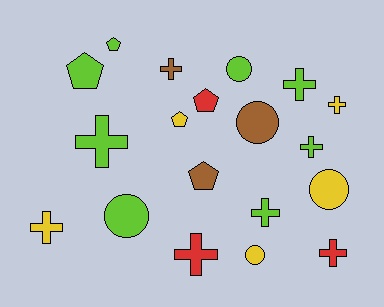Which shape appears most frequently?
Cross, with 9 objects.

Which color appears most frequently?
Lime, with 8 objects.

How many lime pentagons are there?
There are 2 lime pentagons.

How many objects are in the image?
There are 19 objects.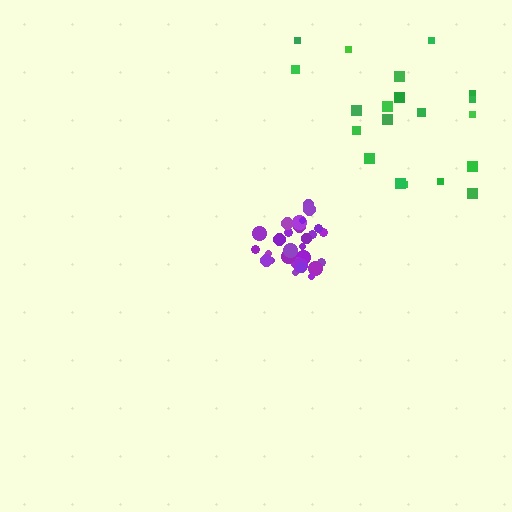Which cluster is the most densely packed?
Purple.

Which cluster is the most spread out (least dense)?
Green.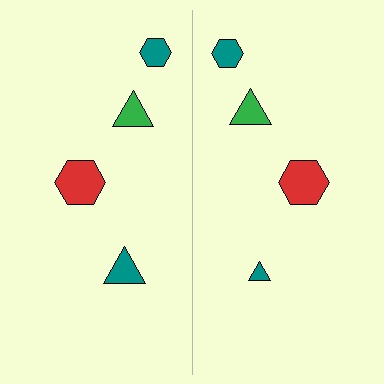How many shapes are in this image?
There are 8 shapes in this image.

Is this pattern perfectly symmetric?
No, the pattern is not perfectly symmetric. The teal triangle on the right side has a different size than its mirror counterpart.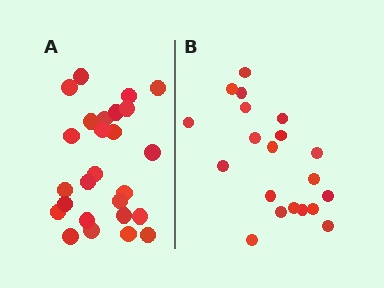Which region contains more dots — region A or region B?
Region A (the left region) has more dots.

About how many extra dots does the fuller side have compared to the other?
Region A has about 6 more dots than region B.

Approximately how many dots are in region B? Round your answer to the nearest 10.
About 20 dots.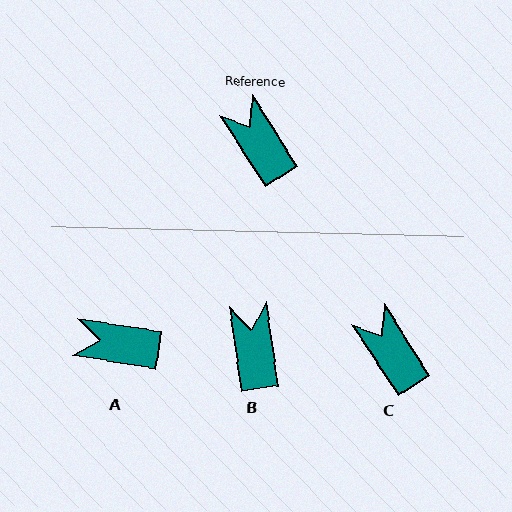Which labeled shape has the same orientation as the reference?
C.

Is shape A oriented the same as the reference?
No, it is off by about 48 degrees.